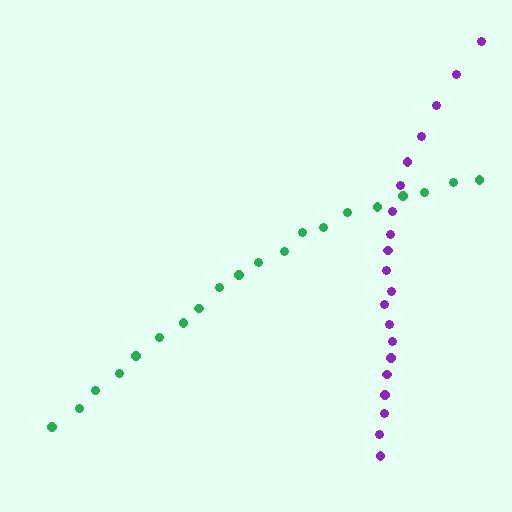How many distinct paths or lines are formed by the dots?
There are 2 distinct paths.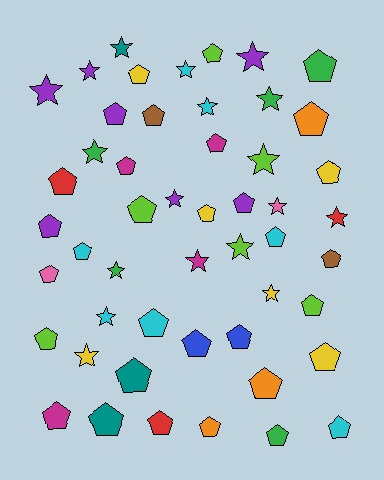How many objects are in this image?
There are 50 objects.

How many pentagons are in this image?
There are 32 pentagons.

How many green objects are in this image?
There are 5 green objects.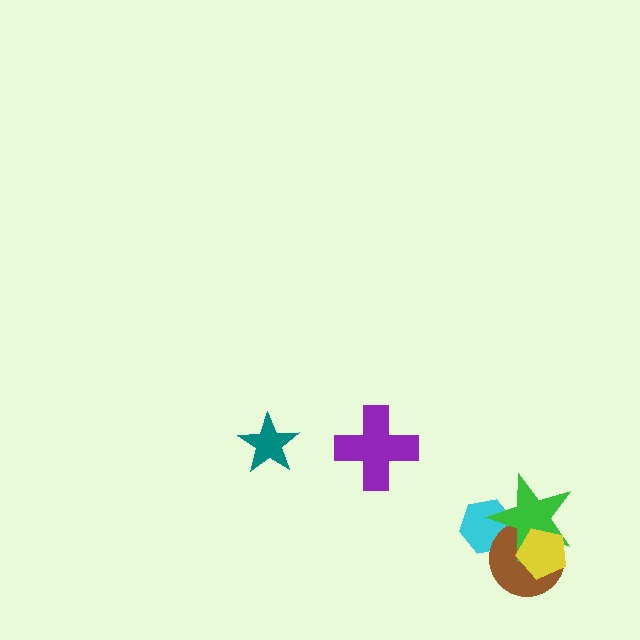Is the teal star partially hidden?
No, no other shape covers it.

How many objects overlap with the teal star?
0 objects overlap with the teal star.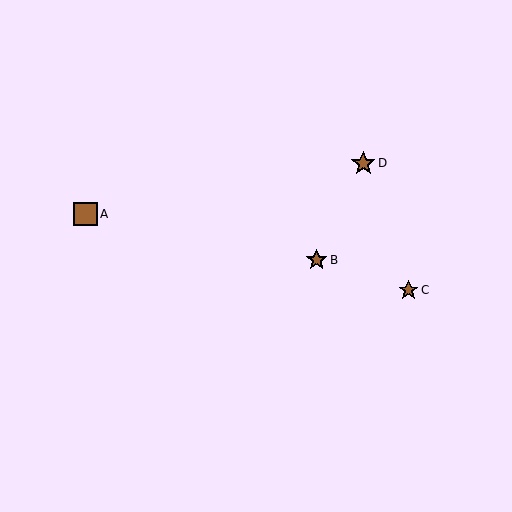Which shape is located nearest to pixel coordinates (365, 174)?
The brown star (labeled D) at (363, 163) is nearest to that location.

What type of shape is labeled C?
Shape C is a brown star.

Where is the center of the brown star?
The center of the brown star is at (408, 291).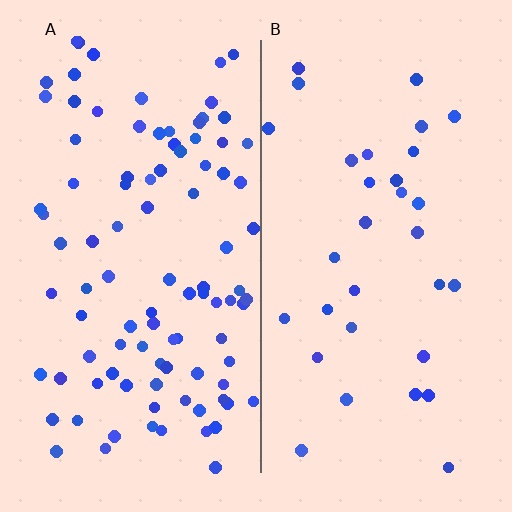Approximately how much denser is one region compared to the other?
Approximately 3.0× — region A over region B.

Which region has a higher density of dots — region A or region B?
A (the left).